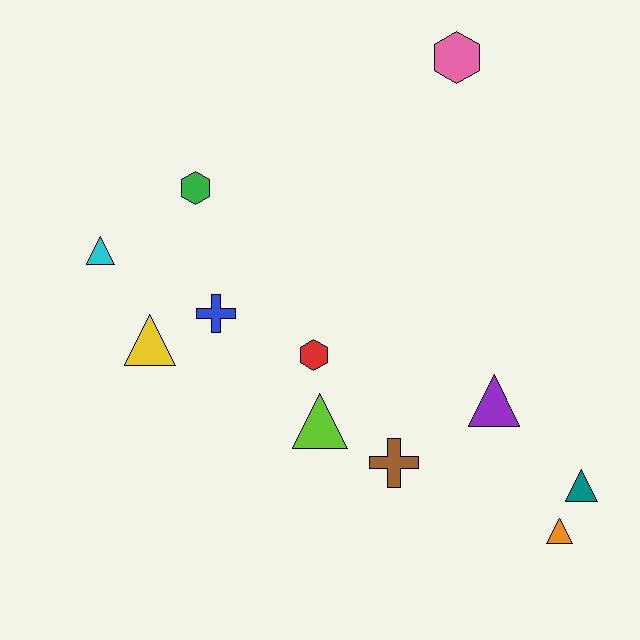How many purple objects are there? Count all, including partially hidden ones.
There is 1 purple object.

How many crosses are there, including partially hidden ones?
There are 2 crosses.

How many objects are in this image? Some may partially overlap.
There are 11 objects.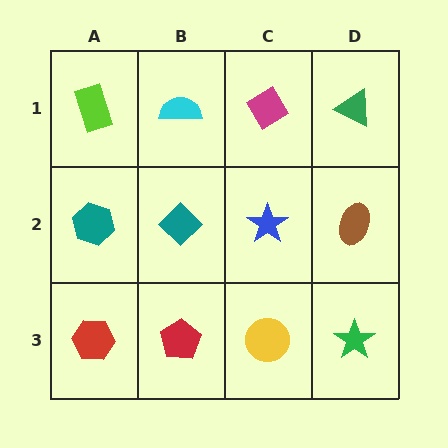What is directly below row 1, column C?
A blue star.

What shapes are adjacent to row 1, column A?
A teal hexagon (row 2, column A), a cyan semicircle (row 1, column B).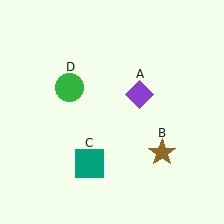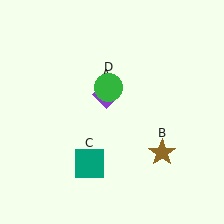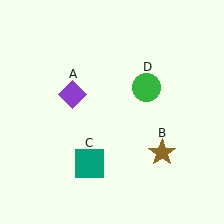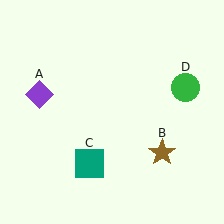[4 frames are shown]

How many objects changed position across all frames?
2 objects changed position: purple diamond (object A), green circle (object D).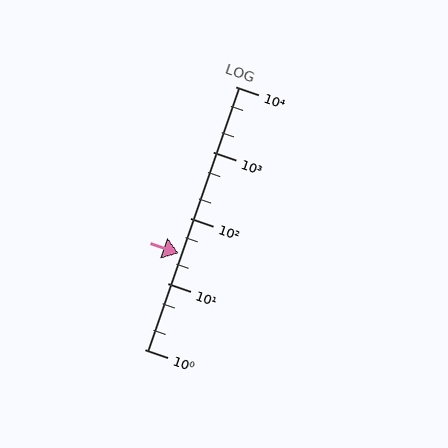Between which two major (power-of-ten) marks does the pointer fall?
The pointer is between 10 and 100.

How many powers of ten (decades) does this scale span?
The scale spans 4 decades, from 1 to 10000.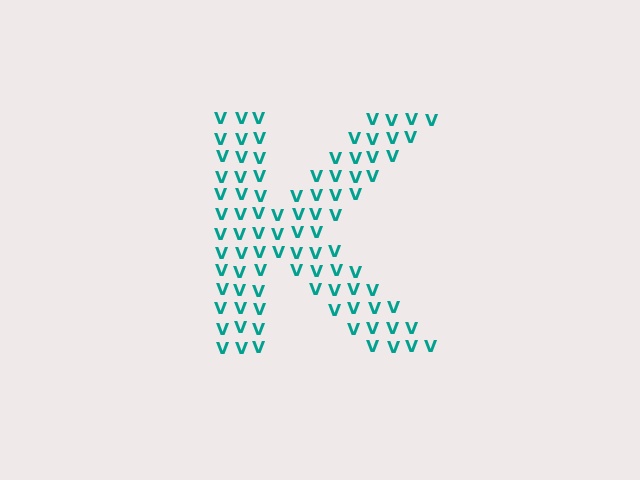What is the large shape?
The large shape is the letter K.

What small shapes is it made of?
It is made of small letter V's.